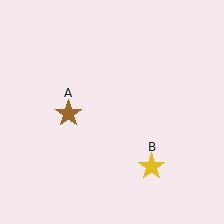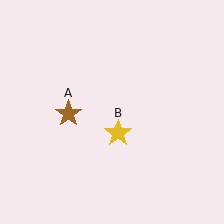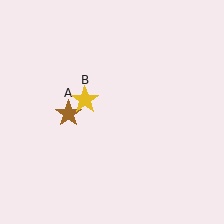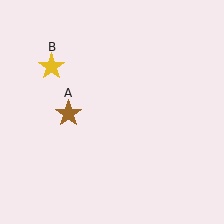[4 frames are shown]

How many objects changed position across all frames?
1 object changed position: yellow star (object B).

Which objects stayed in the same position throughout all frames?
Brown star (object A) remained stationary.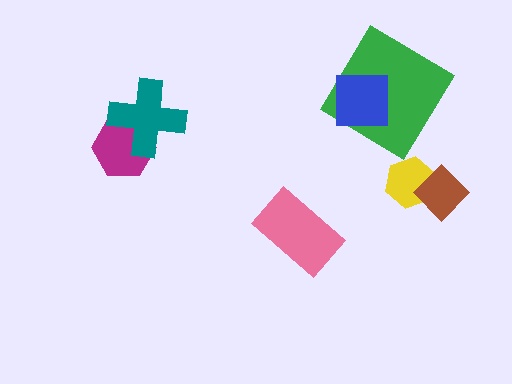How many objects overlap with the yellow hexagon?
1 object overlaps with the yellow hexagon.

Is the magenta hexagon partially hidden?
Yes, it is partially covered by another shape.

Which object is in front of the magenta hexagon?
The teal cross is in front of the magenta hexagon.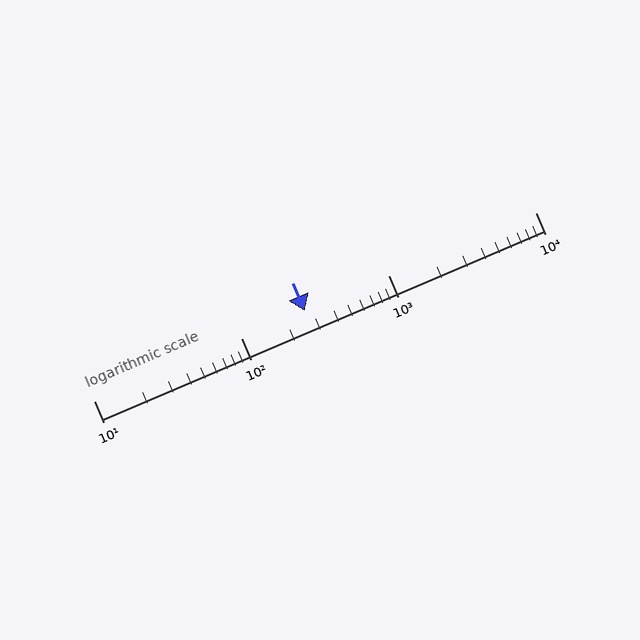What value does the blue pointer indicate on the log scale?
The pointer indicates approximately 270.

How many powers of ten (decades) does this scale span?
The scale spans 3 decades, from 10 to 10000.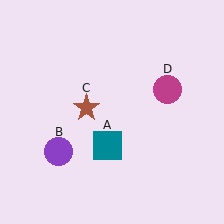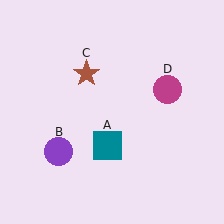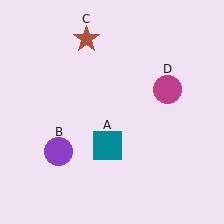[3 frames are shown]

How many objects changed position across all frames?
1 object changed position: brown star (object C).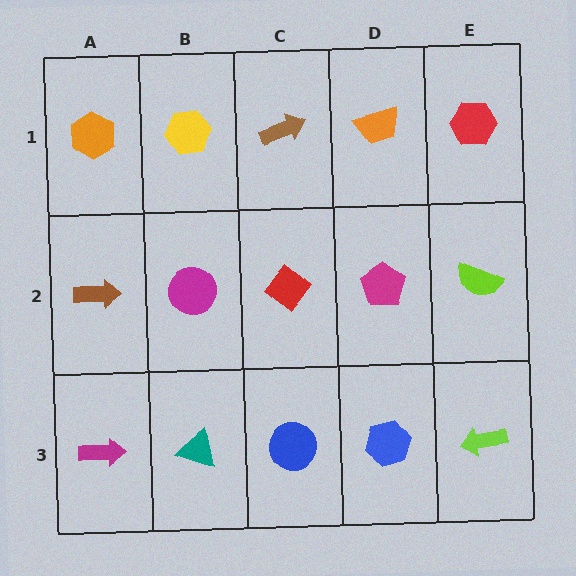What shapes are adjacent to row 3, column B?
A magenta circle (row 2, column B), a magenta arrow (row 3, column A), a blue circle (row 3, column C).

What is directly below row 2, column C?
A blue circle.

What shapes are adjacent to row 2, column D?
An orange trapezoid (row 1, column D), a blue hexagon (row 3, column D), a red diamond (row 2, column C), a lime semicircle (row 2, column E).